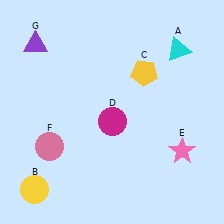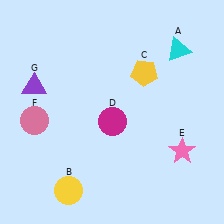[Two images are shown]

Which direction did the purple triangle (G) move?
The purple triangle (G) moved down.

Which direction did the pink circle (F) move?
The pink circle (F) moved up.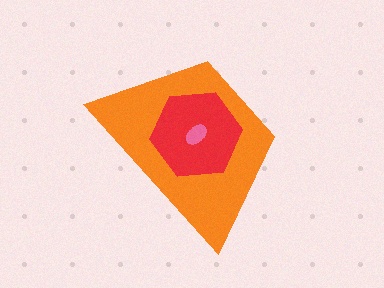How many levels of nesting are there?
3.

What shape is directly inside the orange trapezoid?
The red hexagon.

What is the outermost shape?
The orange trapezoid.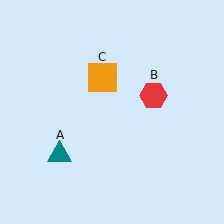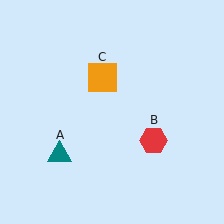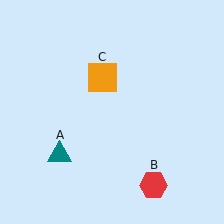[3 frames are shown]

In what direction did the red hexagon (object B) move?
The red hexagon (object B) moved down.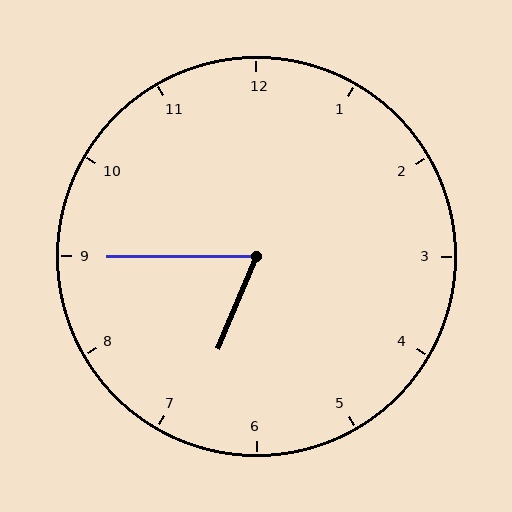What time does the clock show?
6:45.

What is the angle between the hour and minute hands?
Approximately 68 degrees.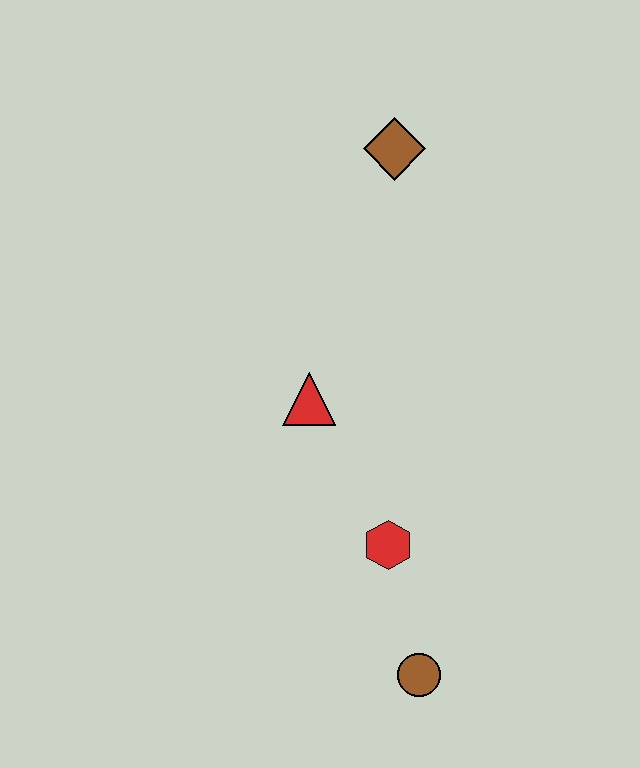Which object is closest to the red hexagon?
The brown circle is closest to the red hexagon.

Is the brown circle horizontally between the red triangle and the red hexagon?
No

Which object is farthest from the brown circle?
The brown diamond is farthest from the brown circle.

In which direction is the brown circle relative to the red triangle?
The brown circle is below the red triangle.